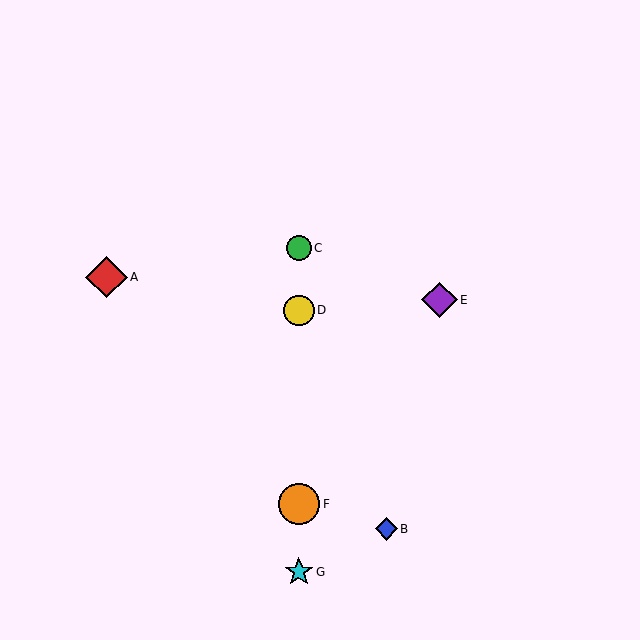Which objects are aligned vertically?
Objects C, D, F, G are aligned vertically.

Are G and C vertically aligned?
Yes, both are at x≈299.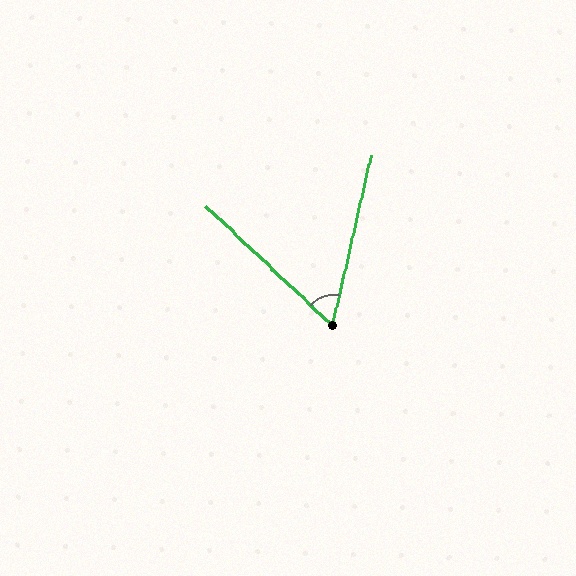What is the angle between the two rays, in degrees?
Approximately 60 degrees.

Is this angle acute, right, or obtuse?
It is acute.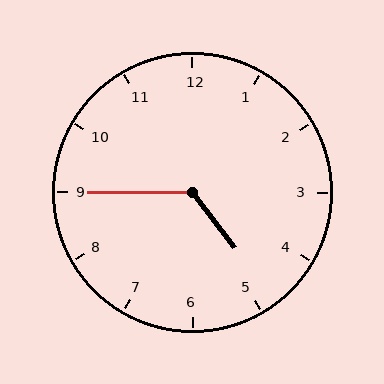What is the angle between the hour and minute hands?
Approximately 128 degrees.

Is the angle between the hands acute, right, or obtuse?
It is obtuse.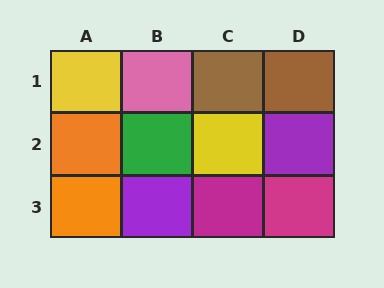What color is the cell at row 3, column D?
Magenta.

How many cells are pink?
1 cell is pink.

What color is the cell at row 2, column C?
Yellow.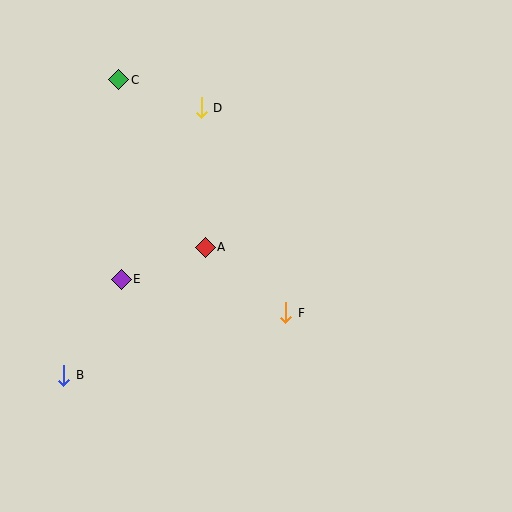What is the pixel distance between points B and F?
The distance between B and F is 231 pixels.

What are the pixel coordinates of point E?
Point E is at (121, 279).